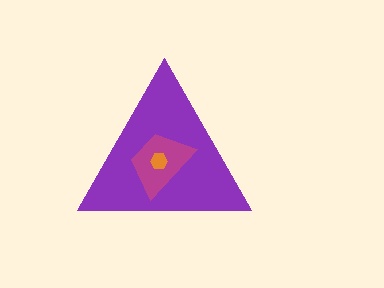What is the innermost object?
The orange hexagon.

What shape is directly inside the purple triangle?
The magenta trapezoid.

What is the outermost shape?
The purple triangle.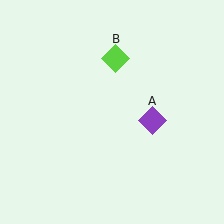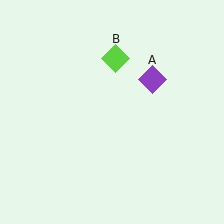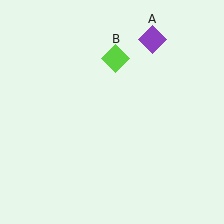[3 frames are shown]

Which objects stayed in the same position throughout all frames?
Lime diamond (object B) remained stationary.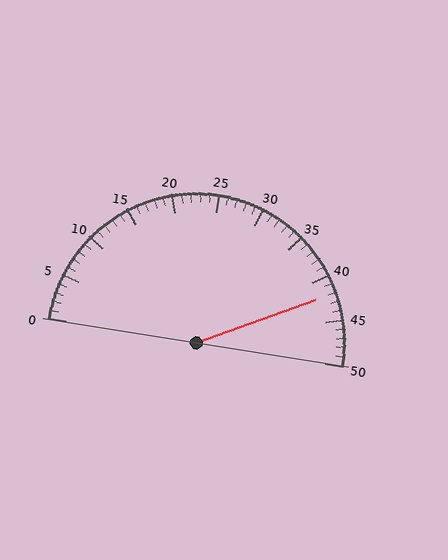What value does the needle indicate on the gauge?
The needle indicates approximately 42.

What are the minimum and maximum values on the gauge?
The gauge ranges from 0 to 50.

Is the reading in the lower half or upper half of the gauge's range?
The reading is in the upper half of the range (0 to 50).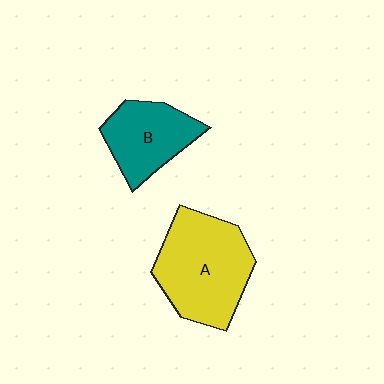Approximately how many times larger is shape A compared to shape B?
Approximately 1.6 times.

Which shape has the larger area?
Shape A (yellow).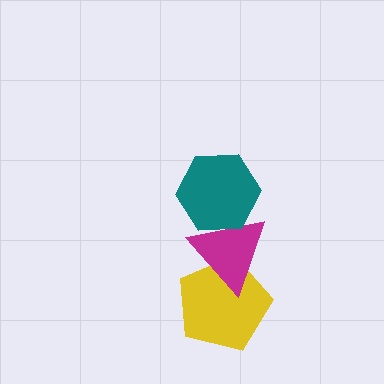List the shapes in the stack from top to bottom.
From top to bottom: the teal hexagon, the magenta triangle, the yellow pentagon.